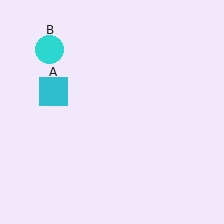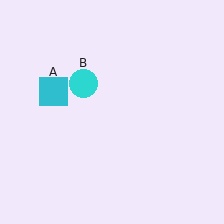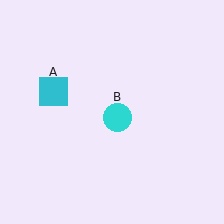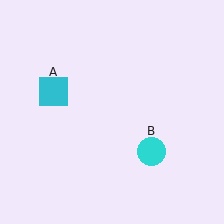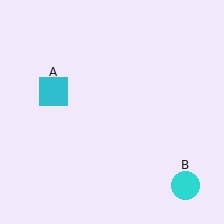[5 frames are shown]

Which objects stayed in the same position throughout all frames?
Cyan square (object A) remained stationary.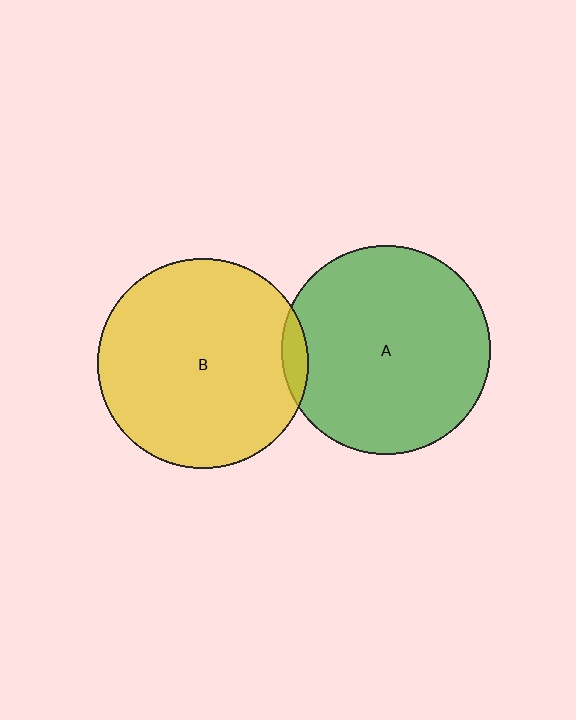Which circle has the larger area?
Circle B (yellow).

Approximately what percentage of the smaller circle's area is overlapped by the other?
Approximately 5%.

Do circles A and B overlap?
Yes.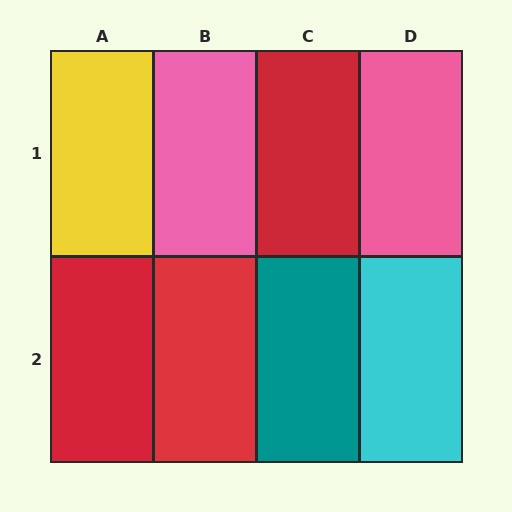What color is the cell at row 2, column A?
Red.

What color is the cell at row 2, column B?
Red.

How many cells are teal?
1 cell is teal.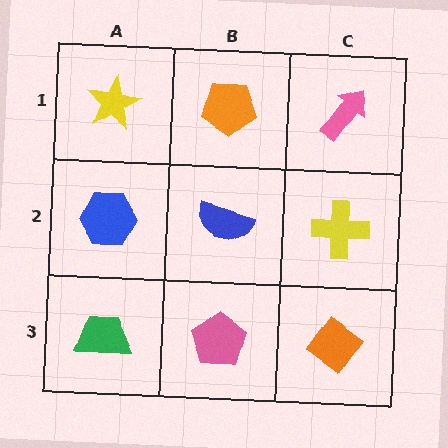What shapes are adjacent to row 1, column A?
A blue hexagon (row 2, column A), an orange pentagon (row 1, column B).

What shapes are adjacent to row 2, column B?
An orange pentagon (row 1, column B), a pink pentagon (row 3, column B), a blue hexagon (row 2, column A), a yellow cross (row 2, column C).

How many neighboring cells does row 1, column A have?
2.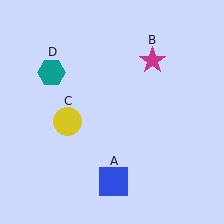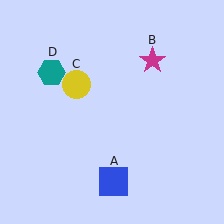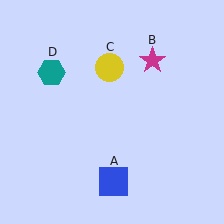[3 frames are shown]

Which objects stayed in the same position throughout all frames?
Blue square (object A) and magenta star (object B) and teal hexagon (object D) remained stationary.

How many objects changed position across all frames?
1 object changed position: yellow circle (object C).